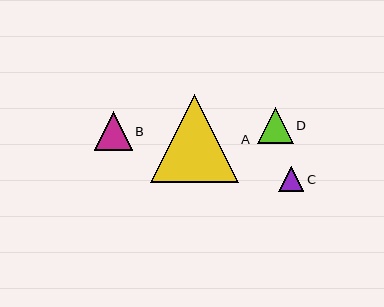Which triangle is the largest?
Triangle A is the largest with a size of approximately 88 pixels.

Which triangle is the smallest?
Triangle C is the smallest with a size of approximately 26 pixels.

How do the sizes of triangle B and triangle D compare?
Triangle B and triangle D are approximately the same size.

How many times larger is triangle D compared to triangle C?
Triangle D is approximately 1.4 times the size of triangle C.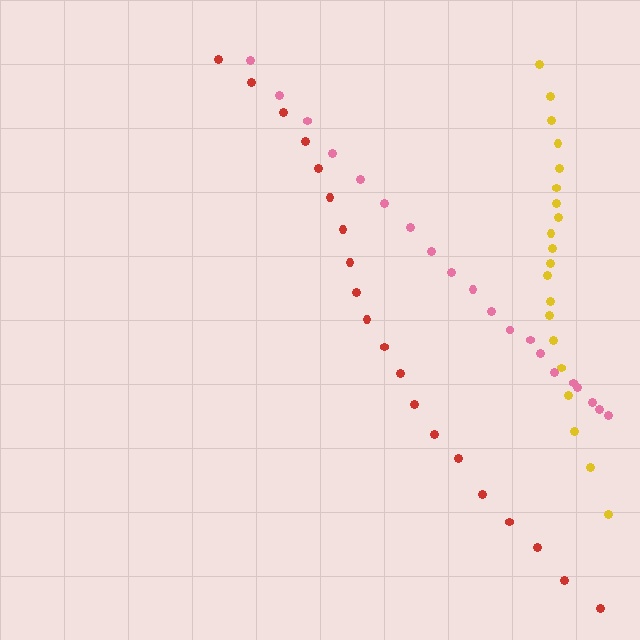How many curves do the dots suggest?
There are 3 distinct paths.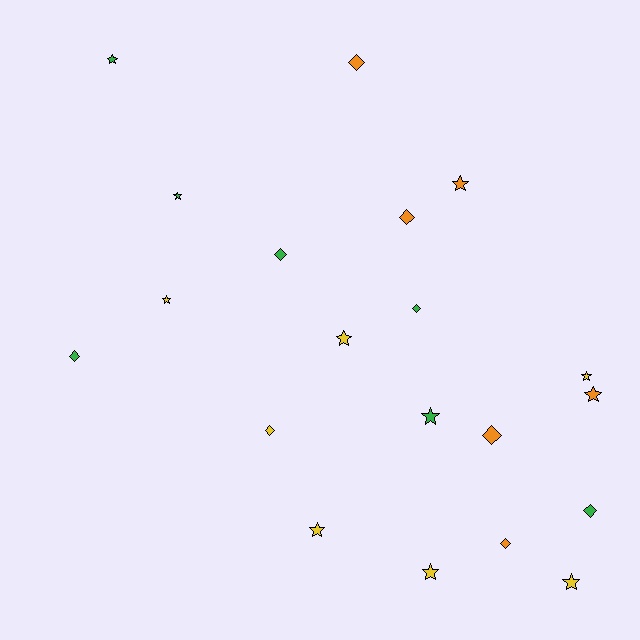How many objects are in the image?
There are 20 objects.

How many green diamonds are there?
There are 4 green diamonds.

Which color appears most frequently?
Green, with 7 objects.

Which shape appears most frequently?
Star, with 11 objects.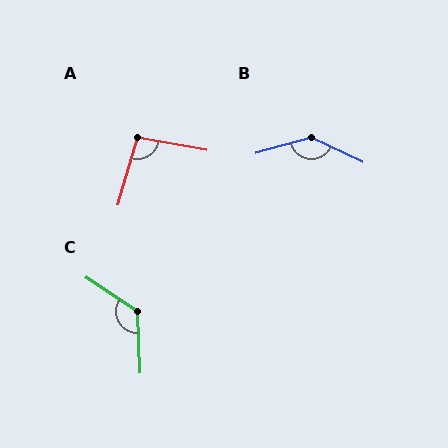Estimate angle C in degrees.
Approximately 126 degrees.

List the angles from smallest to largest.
A (96°), C (126°), B (139°).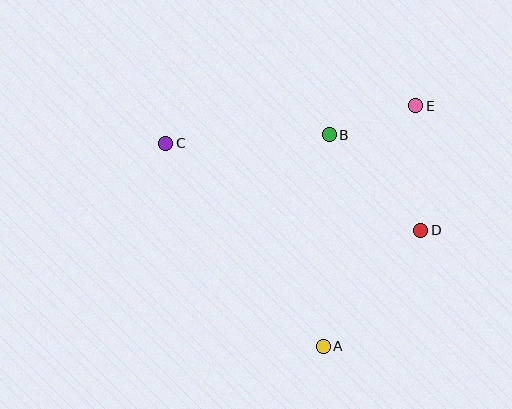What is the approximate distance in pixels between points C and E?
The distance between C and E is approximately 253 pixels.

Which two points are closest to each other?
Points B and E are closest to each other.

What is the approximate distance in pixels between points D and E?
The distance between D and E is approximately 125 pixels.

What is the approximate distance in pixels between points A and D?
The distance between A and D is approximately 151 pixels.